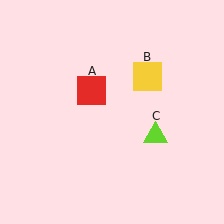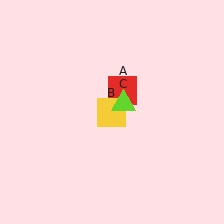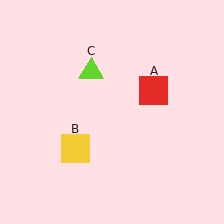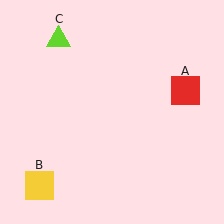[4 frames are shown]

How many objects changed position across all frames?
3 objects changed position: red square (object A), yellow square (object B), lime triangle (object C).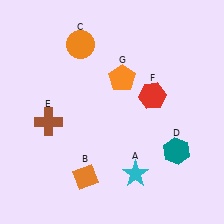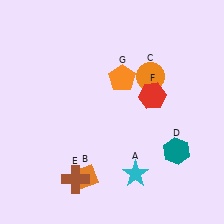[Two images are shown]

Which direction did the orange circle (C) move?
The orange circle (C) moved right.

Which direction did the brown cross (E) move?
The brown cross (E) moved down.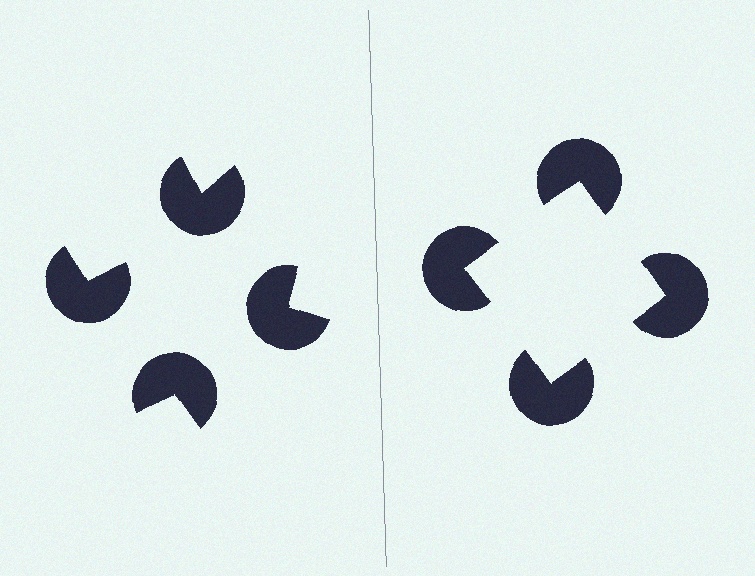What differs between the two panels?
The pac-man discs are positioned identically on both sides; only the wedge orientations differ. On the right they align to a square; on the left they are misaligned.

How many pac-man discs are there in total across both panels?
8 — 4 on each side.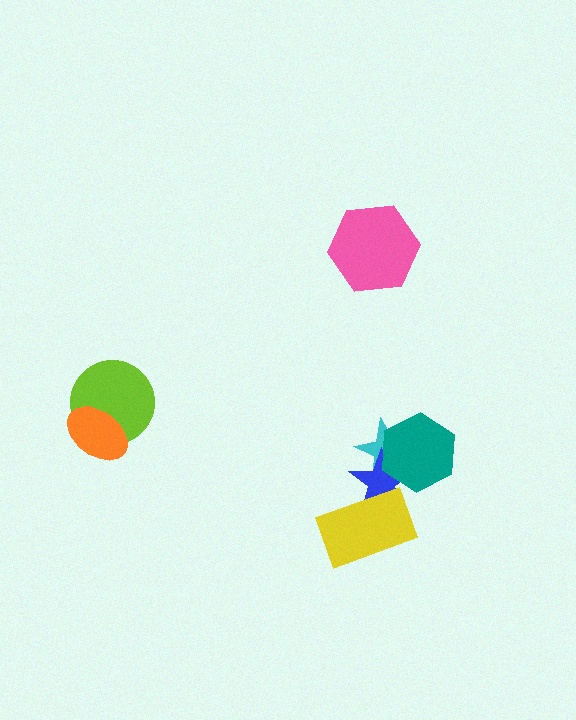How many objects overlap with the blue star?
3 objects overlap with the blue star.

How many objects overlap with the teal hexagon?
2 objects overlap with the teal hexagon.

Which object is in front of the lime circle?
The orange ellipse is in front of the lime circle.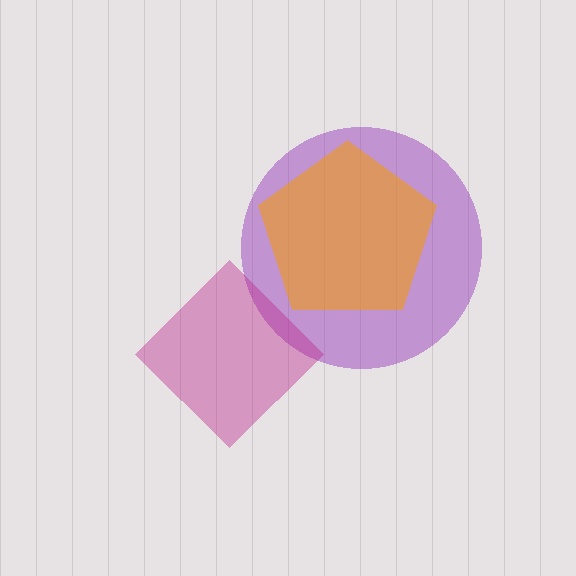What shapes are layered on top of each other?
The layered shapes are: a purple circle, a magenta diamond, an orange pentagon.